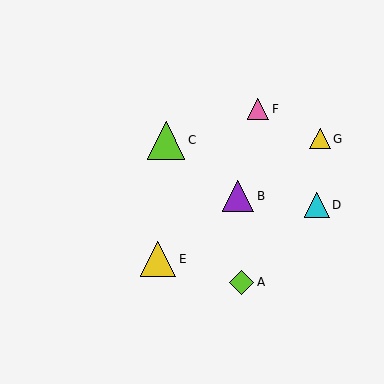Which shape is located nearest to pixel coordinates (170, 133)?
The lime triangle (labeled C) at (166, 140) is nearest to that location.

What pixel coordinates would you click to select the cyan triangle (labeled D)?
Click at (317, 205) to select the cyan triangle D.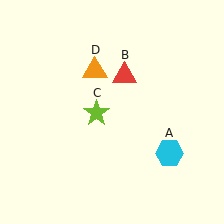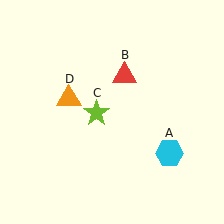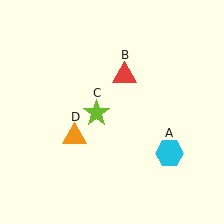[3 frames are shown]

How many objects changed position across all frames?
1 object changed position: orange triangle (object D).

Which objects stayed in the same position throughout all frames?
Cyan hexagon (object A) and red triangle (object B) and lime star (object C) remained stationary.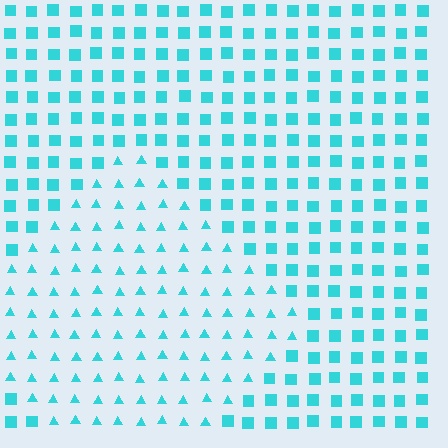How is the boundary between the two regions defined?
The boundary is defined by a change in element shape: triangles inside vs. squares outside. All elements share the same color and spacing.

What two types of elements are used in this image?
The image uses triangles inside the diamond region and squares outside it.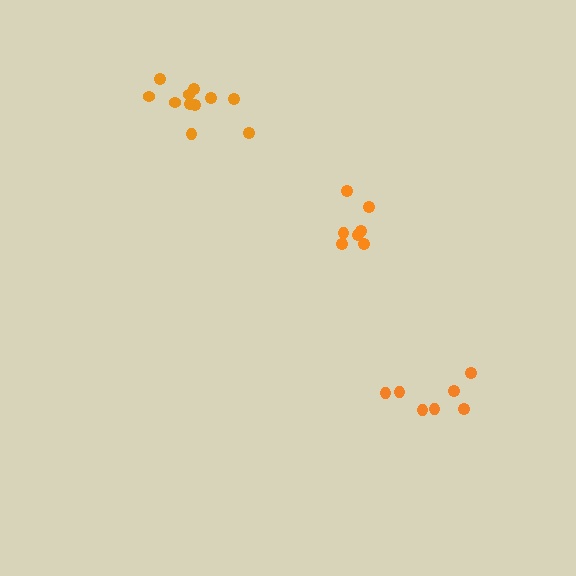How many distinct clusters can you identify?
There are 3 distinct clusters.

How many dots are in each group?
Group 1: 11 dots, Group 2: 7 dots, Group 3: 7 dots (25 total).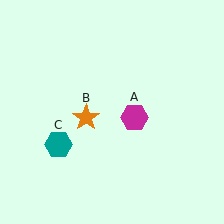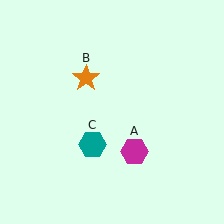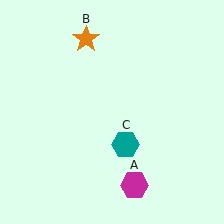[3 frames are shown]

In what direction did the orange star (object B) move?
The orange star (object B) moved up.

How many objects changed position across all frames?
3 objects changed position: magenta hexagon (object A), orange star (object B), teal hexagon (object C).